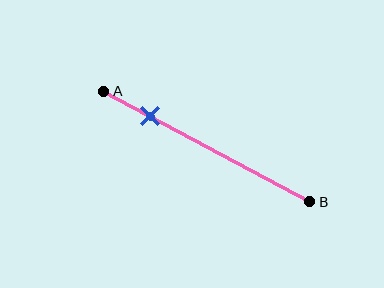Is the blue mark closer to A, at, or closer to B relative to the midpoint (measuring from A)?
The blue mark is closer to point A than the midpoint of segment AB.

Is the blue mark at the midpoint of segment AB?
No, the mark is at about 25% from A, not at the 50% midpoint.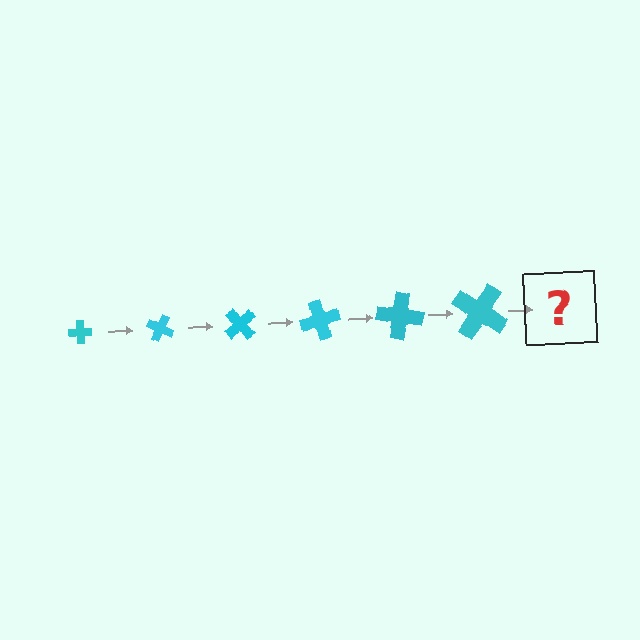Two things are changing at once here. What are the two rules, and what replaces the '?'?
The two rules are that the cross grows larger each step and it rotates 25 degrees each step. The '?' should be a cross, larger than the previous one and rotated 150 degrees from the start.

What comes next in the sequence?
The next element should be a cross, larger than the previous one and rotated 150 degrees from the start.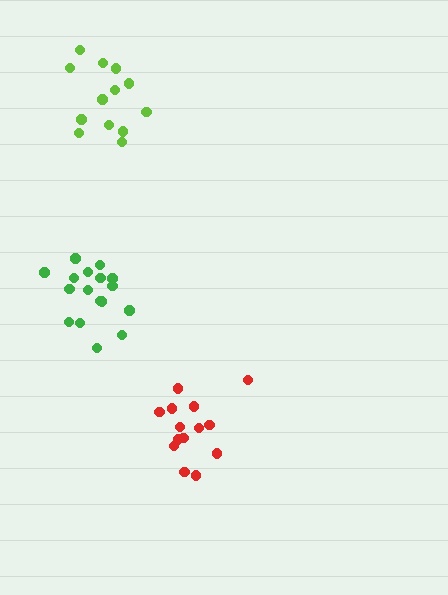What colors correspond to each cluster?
The clusters are colored: red, lime, green.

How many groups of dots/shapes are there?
There are 3 groups.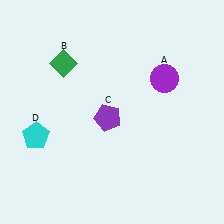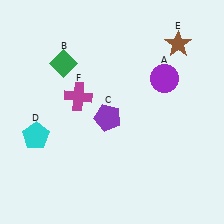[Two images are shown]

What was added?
A brown star (E), a magenta cross (F) were added in Image 2.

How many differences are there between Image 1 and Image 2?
There are 2 differences between the two images.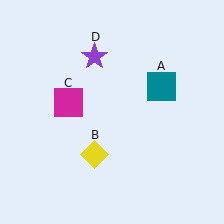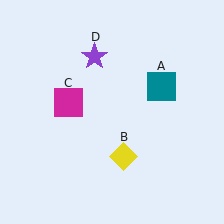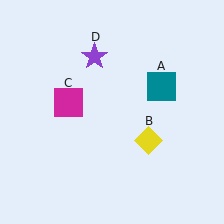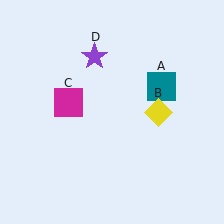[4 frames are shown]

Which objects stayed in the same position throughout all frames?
Teal square (object A) and magenta square (object C) and purple star (object D) remained stationary.